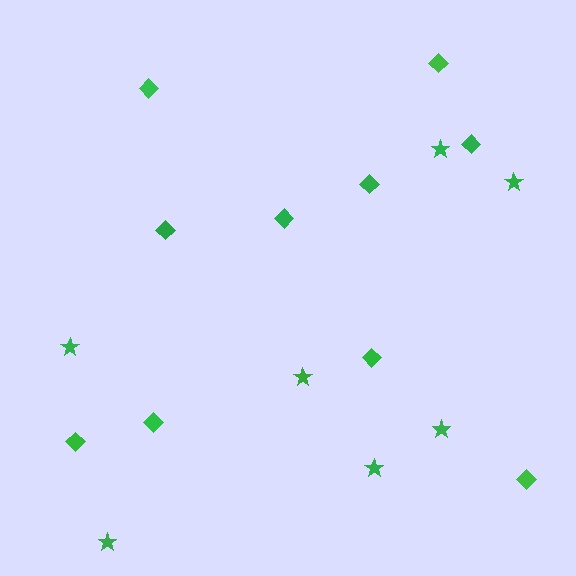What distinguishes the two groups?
There are 2 groups: one group of stars (7) and one group of diamonds (10).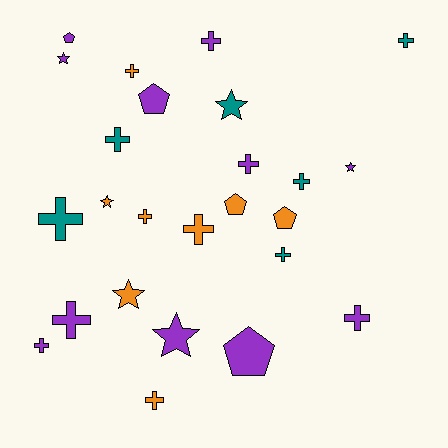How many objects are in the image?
There are 25 objects.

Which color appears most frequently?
Purple, with 11 objects.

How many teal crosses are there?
There are 5 teal crosses.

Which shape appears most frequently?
Cross, with 14 objects.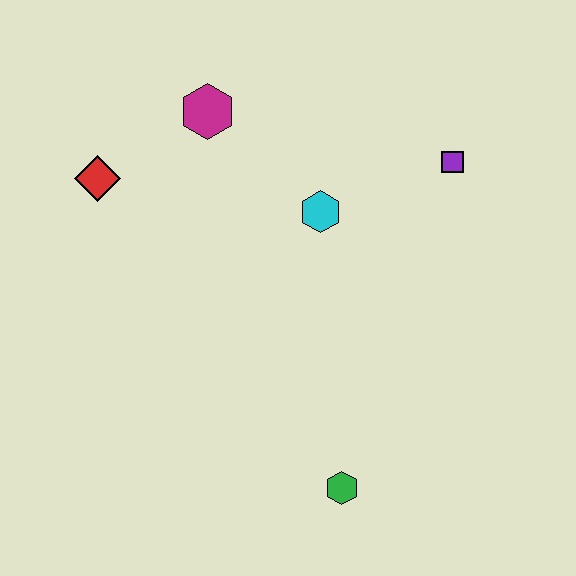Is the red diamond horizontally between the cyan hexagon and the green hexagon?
No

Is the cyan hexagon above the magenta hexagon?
No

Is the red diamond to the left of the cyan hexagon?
Yes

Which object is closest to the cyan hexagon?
The purple square is closest to the cyan hexagon.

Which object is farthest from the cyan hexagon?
The green hexagon is farthest from the cyan hexagon.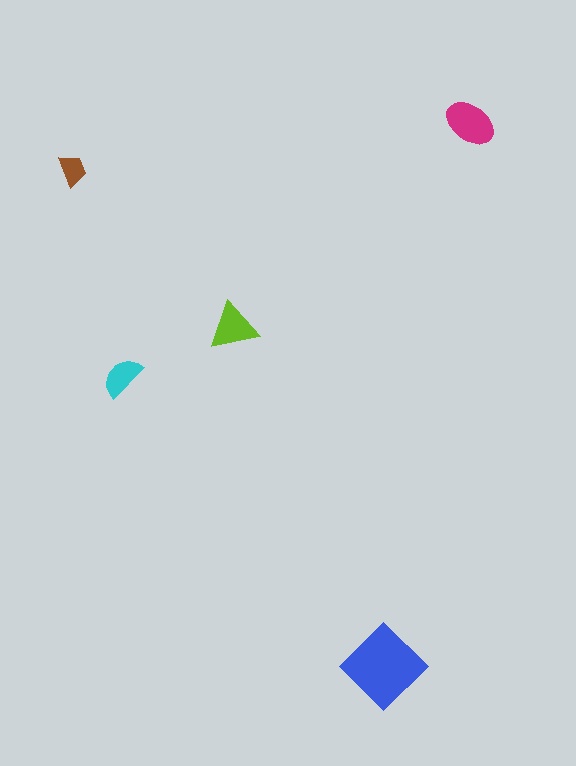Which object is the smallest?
The brown trapezoid.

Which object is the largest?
The blue diamond.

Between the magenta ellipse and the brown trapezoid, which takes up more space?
The magenta ellipse.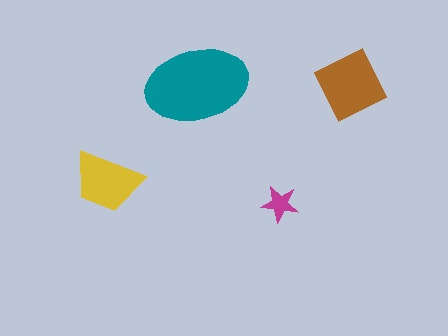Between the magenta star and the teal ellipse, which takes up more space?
The teal ellipse.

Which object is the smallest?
The magenta star.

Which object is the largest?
The teal ellipse.